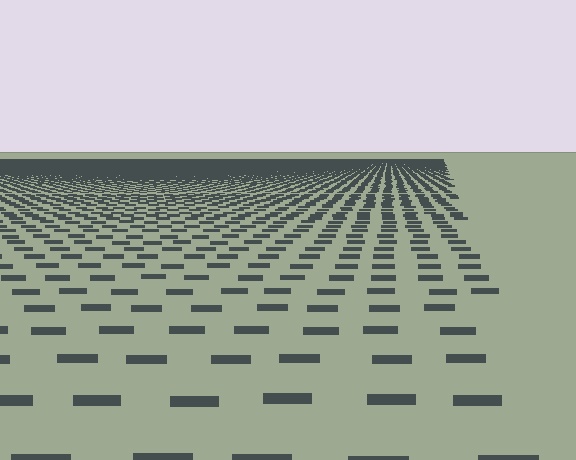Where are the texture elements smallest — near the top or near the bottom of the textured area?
Near the top.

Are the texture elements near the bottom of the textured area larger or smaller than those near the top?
Larger. Near the bottom, elements are closer to the viewer and appear at a bigger on-screen size.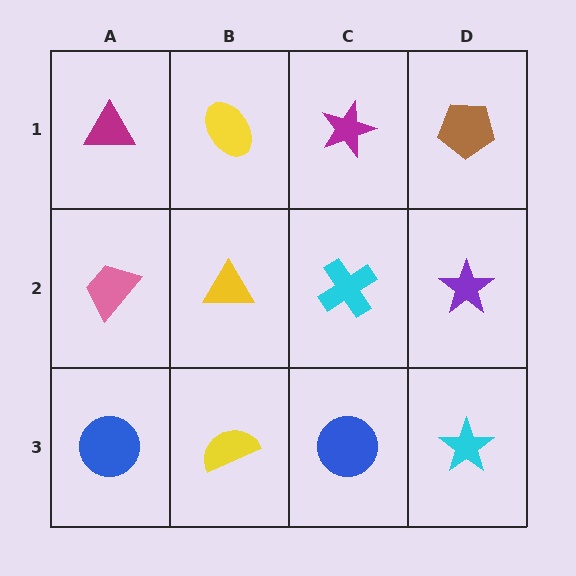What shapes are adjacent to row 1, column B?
A yellow triangle (row 2, column B), a magenta triangle (row 1, column A), a magenta star (row 1, column C).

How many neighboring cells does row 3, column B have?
3.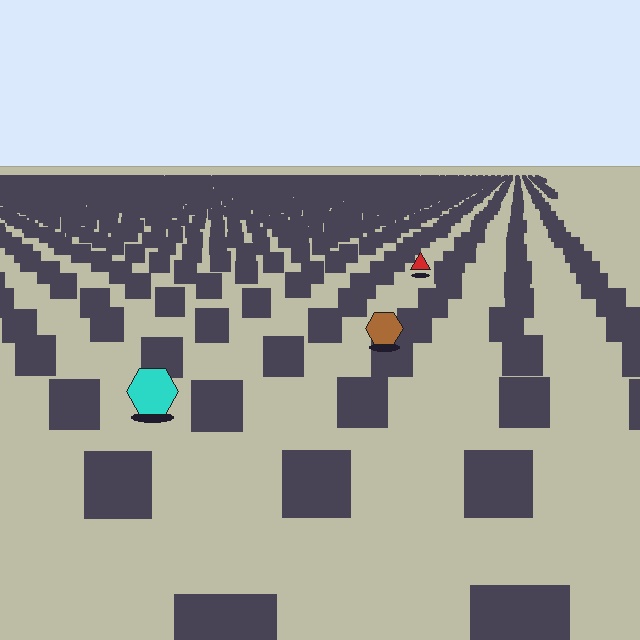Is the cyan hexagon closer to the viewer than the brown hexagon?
Yes. The cyan hexagon is closer — you can tell from the texture gradient: the ground texture is coarser near it.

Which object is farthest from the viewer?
The red triangle is farthest from the viewer. It appears smaller and the ground texture around it is denser.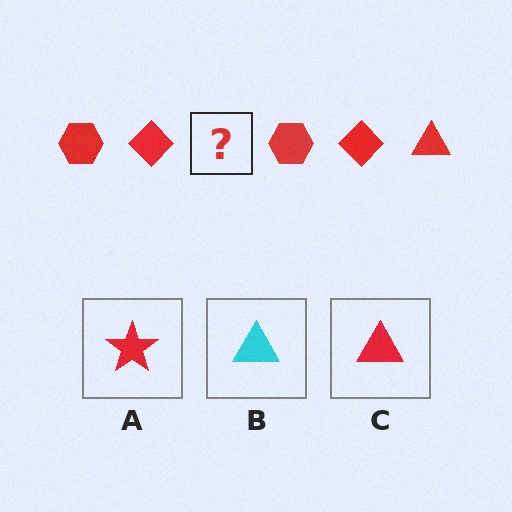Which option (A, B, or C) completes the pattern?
C.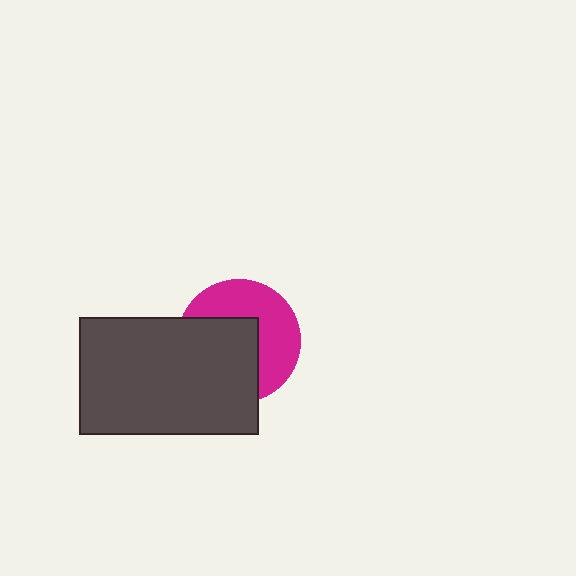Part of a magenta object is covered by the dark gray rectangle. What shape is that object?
It is a circle.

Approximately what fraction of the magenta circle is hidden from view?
Roughly 51% of the magenta circle is hidden behind the dark gray rectangle.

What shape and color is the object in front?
The object in front is a dark gray rectangle.